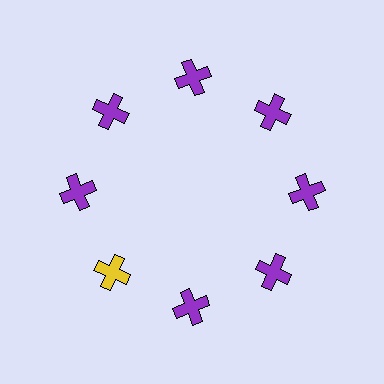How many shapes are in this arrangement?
There are 8 shapes arranged in a ring pattern.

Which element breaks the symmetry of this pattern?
The yellow cross at roughly the 8 o'clock position breaks the symmetry. All other shapes are purple crosses.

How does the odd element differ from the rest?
It has a different color: yellow instead of purple.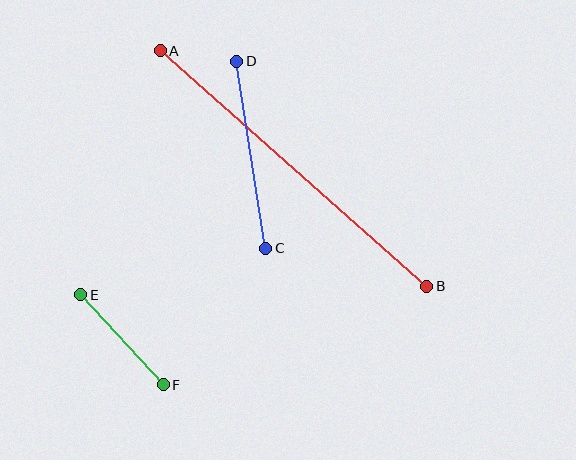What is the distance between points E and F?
The distance is approximately 122 pixels.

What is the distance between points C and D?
The distance is approximately 189 pixels.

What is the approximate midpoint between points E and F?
The midpoint is at approximately (122, 340) pixels.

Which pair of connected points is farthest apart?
Points A and B are farthest apart.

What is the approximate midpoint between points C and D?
The midpoint is at approximately (251, 155) pixels.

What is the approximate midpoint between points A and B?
The midpoint is at approximately (293, 169) pixels.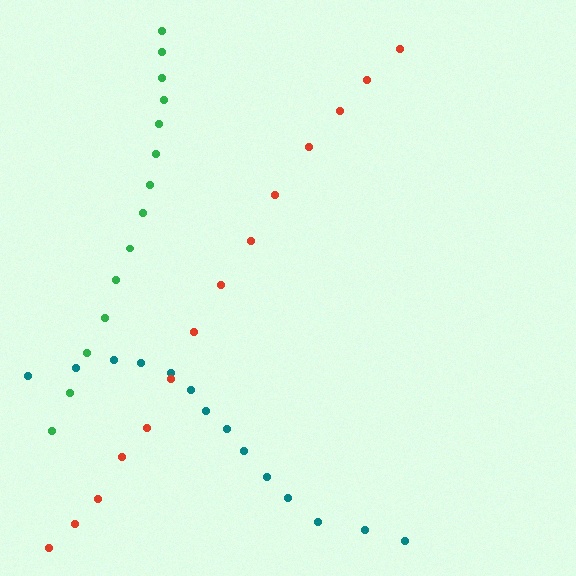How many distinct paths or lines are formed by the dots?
There are 3 distinct paths.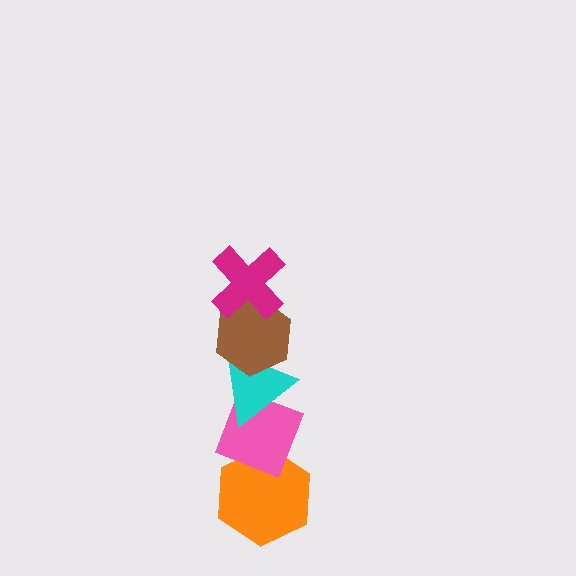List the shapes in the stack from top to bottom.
From top to bottom: the magenta cross, the brown hexagon, the cyan triangle, the pink diamond, the orange hexagon.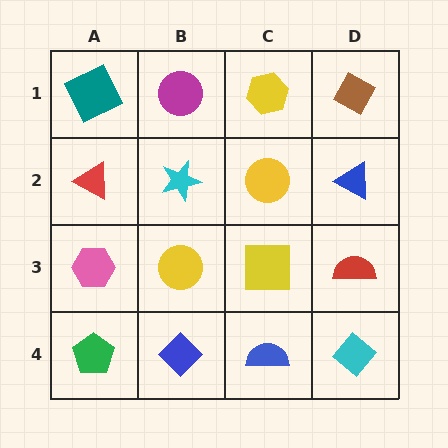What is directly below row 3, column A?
A green pentagon.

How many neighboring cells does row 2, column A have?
3.